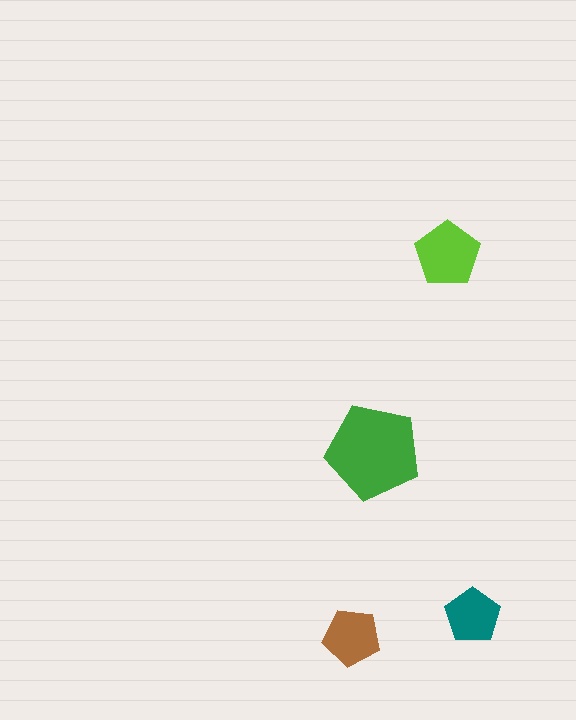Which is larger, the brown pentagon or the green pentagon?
The green one.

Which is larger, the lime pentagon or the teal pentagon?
The lime one.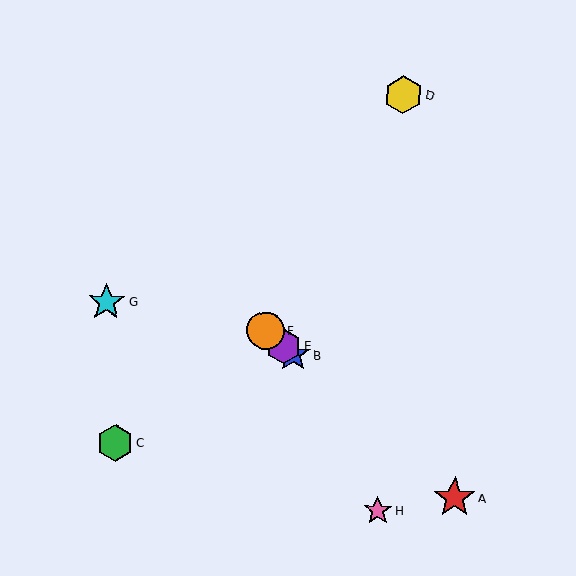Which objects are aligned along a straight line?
Objects A, B, E, F are aligned along a straight line.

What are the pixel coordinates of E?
Object E is at (283, 346).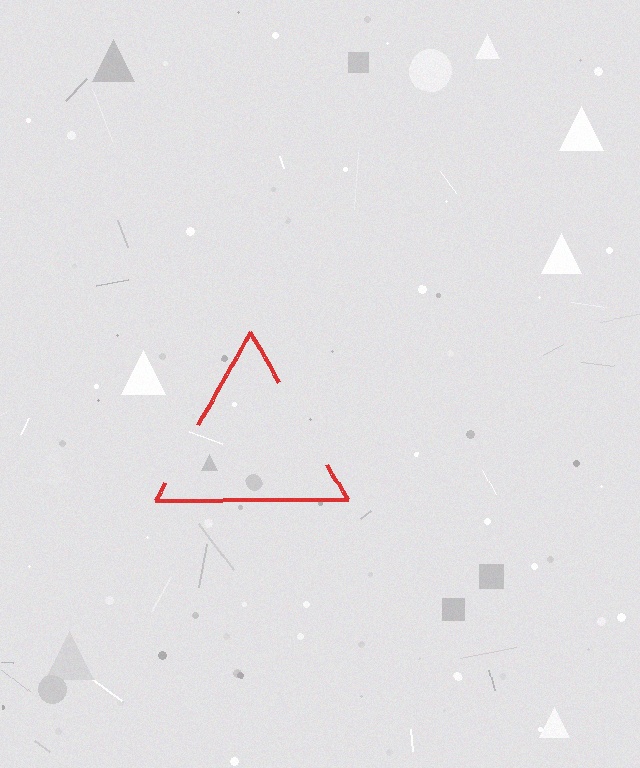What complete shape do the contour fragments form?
The contour fragments form a triangle.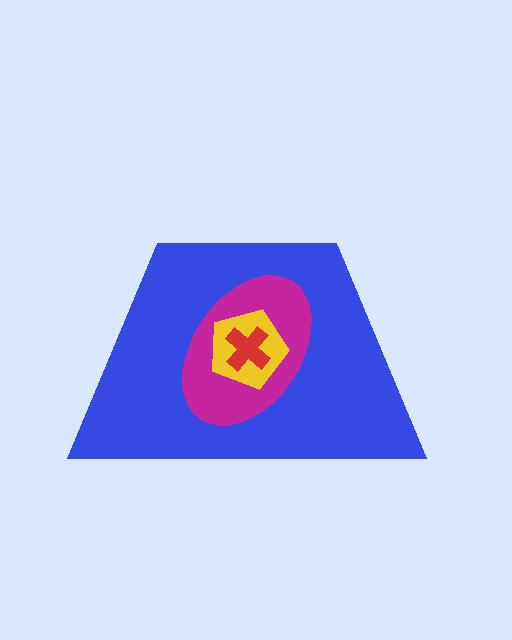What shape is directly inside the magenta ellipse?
The yellow pentagon.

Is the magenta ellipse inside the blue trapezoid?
Yes.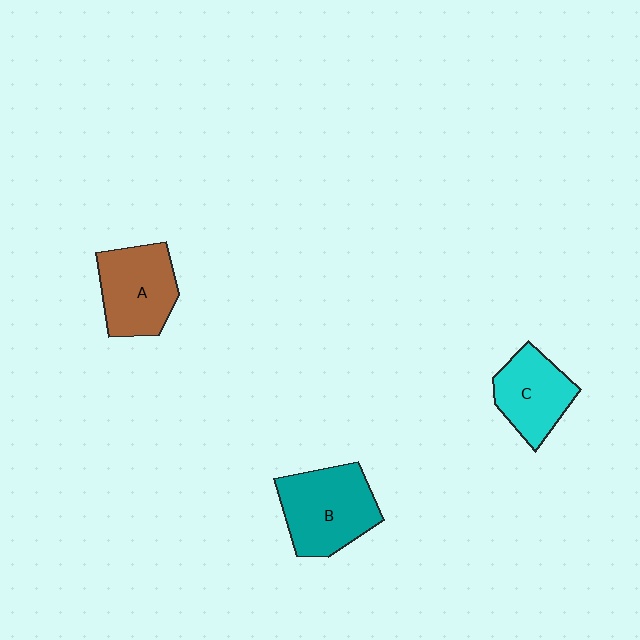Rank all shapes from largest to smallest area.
From largest to smallest: B (teal), A (brown), C (cyan).